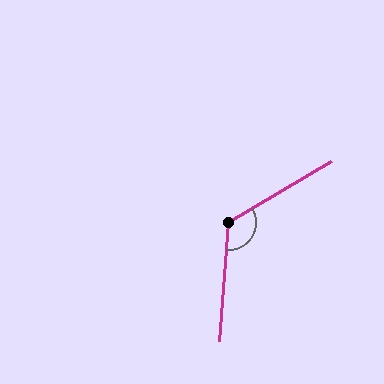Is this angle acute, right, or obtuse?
It is obtuse.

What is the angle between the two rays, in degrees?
Approximately 125 degrees.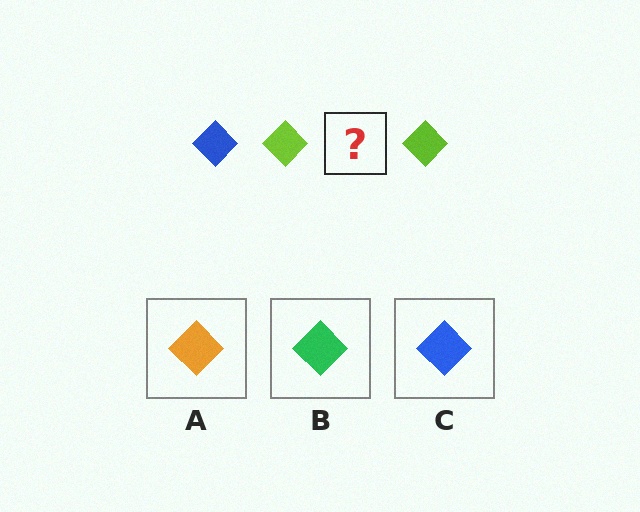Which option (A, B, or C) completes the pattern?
C.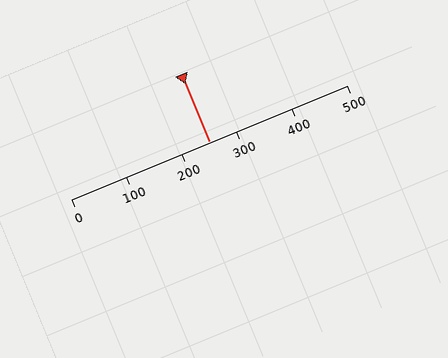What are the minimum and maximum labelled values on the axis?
The axis runs from 0 to 500.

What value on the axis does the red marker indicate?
The marker indicates approximately 250.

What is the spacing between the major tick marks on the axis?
The major ticks are spaced 100 apart.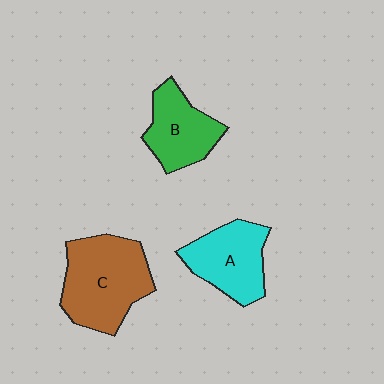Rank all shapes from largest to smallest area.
From largest to smallest: C (brown), A (cyan), B (green).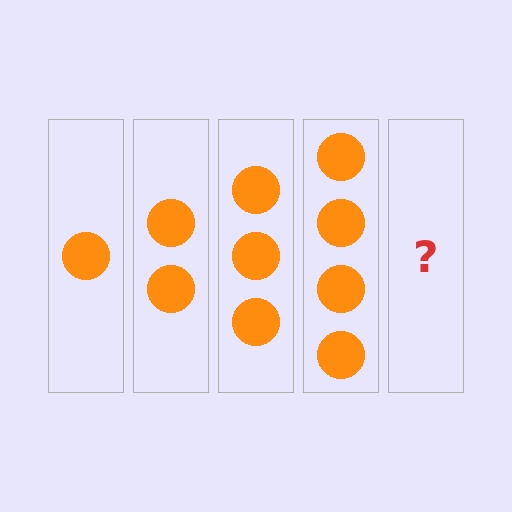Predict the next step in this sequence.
The next step is 5 circles.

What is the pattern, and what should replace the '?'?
The pattern is that each step adds one more circle. The '?' should be 5 circles.